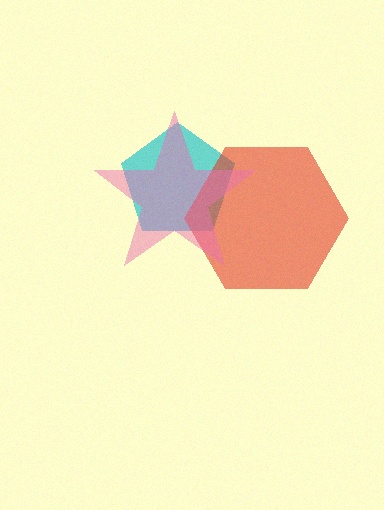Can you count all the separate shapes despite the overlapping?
Yes, there are 3 separate shapes.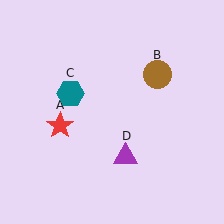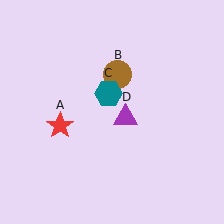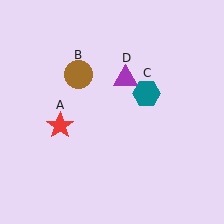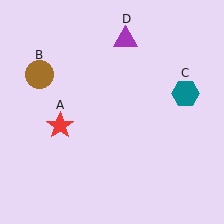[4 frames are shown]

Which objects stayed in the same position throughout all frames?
Red star (object A) remained stationary.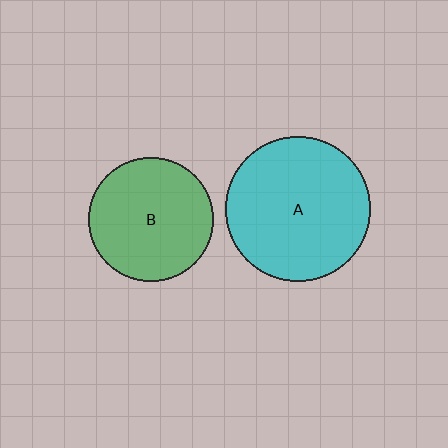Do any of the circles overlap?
No, none of the circles overlap.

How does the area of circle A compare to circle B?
Approximately 1.4 times.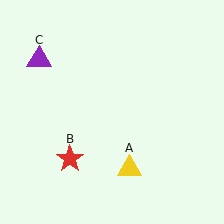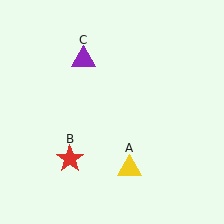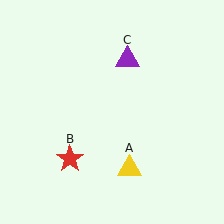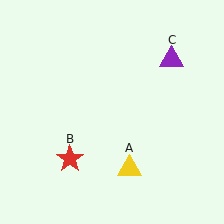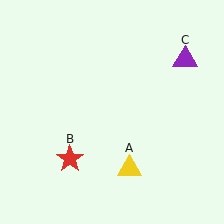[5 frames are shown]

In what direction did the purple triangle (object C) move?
The purple triangle (object C) moved right.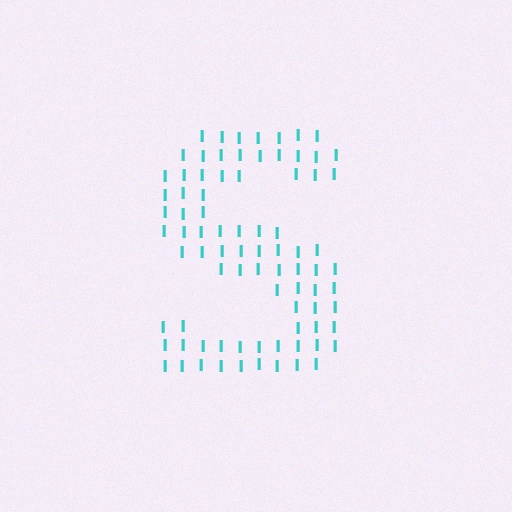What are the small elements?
The small elements are letter I's.